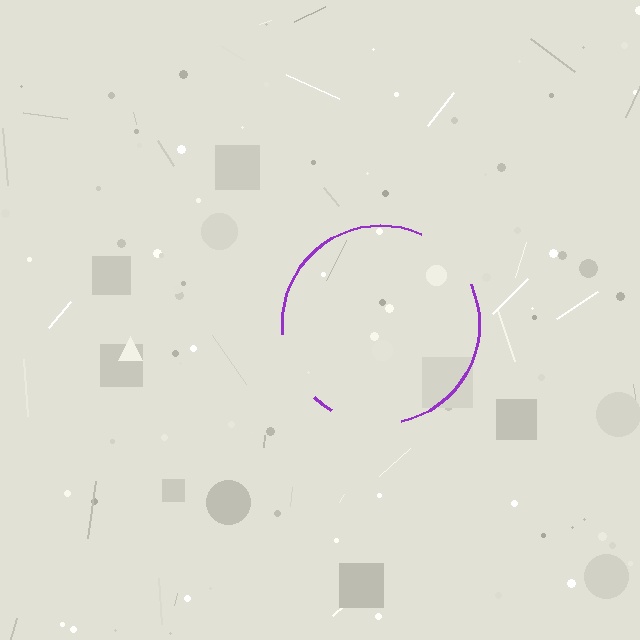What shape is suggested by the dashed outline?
The dashed outline suggests a circle.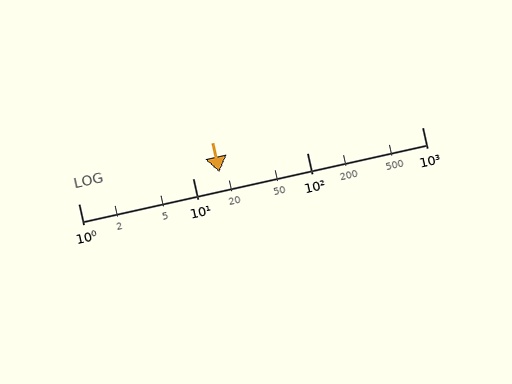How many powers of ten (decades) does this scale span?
The scale spans 3 decades, from 1 to 1000.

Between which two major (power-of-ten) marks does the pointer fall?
The pointer is between 10 and 100.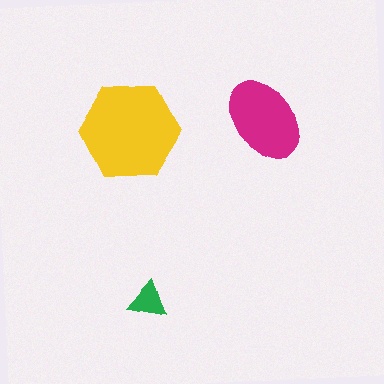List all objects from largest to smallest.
The yellow hexagon, the magenta ellipse, the green triangle.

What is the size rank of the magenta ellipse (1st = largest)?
2nd.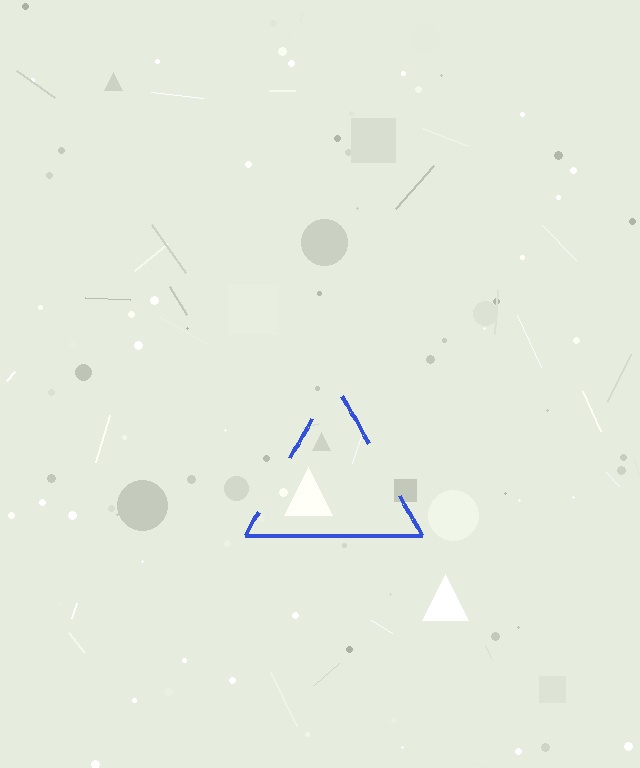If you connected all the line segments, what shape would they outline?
They would outline a triangle.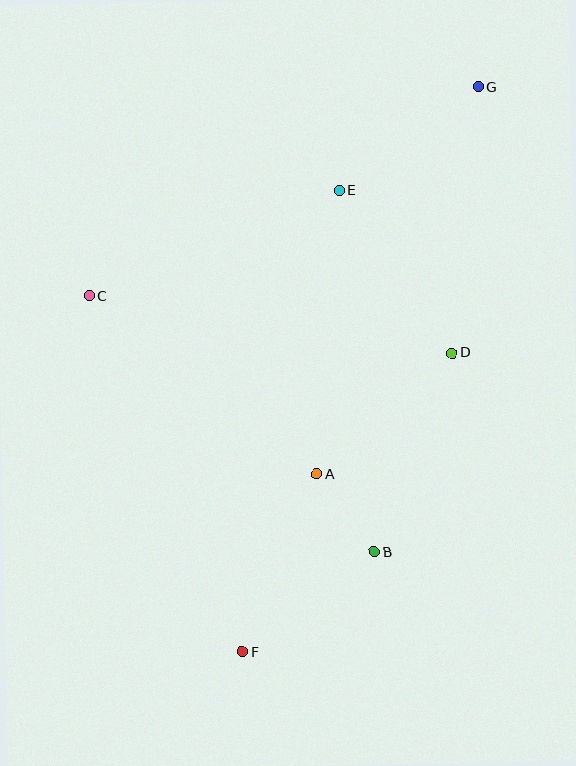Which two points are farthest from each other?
Points F and G are farthest from each other.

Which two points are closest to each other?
Points A and B are closest to each other.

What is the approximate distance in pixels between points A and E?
The distance between A and E is approximately 285 pixels.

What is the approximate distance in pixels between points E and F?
The distance between E and F is approximately 472 pixels.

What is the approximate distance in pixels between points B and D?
The distance between B and D is approximately 214 pixels.